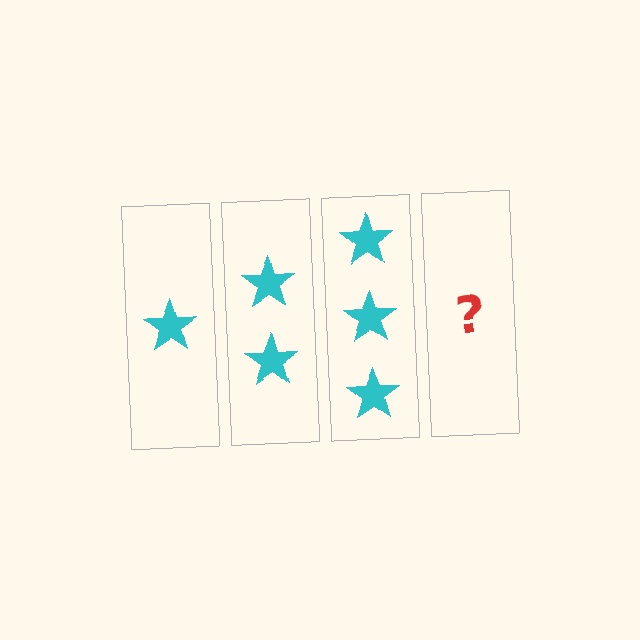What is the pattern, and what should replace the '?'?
The pattern is that each step adds one more star. The '?' should be 4 stars.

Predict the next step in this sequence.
The next step is 4 stars.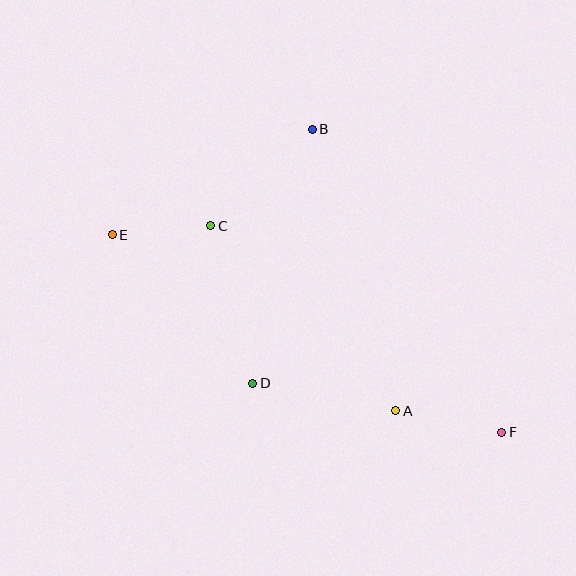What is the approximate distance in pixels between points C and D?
The distance between C and D is approximately 163 pixels.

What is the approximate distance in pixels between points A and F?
The distance between A and F is approximately 108 pixels.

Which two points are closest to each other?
Points C and E are closest to each other.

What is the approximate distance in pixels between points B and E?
The distance between B and E is approximately 226 pixels.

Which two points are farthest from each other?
Points E and F are farthest from each other.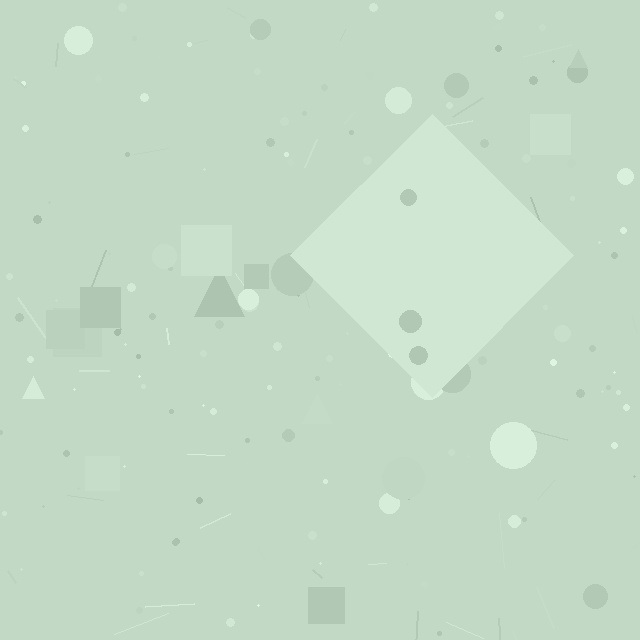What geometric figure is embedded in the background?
A diamond is embedded in the background.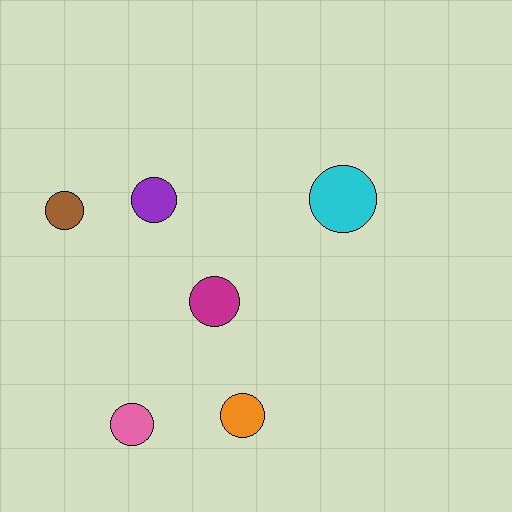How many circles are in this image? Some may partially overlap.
There are 6 circles.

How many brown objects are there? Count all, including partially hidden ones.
There is 1 brown object.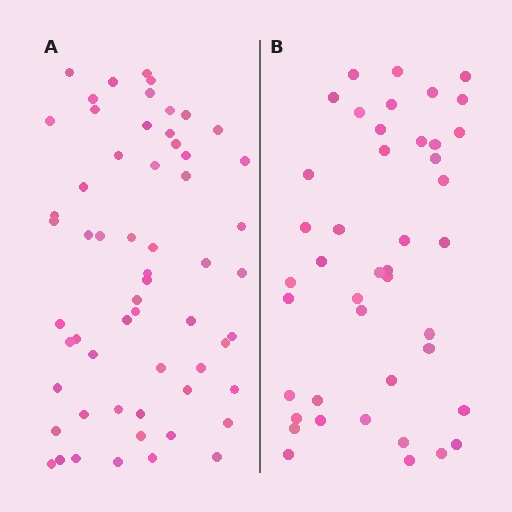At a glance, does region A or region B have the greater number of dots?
Region A (the left region) has more dots.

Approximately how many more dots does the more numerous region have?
Region A has approximately 15 more dots than region B.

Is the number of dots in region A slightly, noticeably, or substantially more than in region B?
Region A has noticeably more, but not dramatically so. The ratio is roughly 1.4 to 1.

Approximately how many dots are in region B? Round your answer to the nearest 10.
About 40 dots. (The exact count is 43, which rounds to 40.)